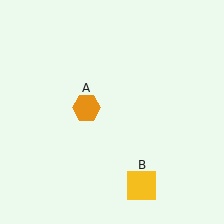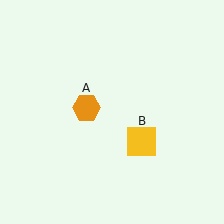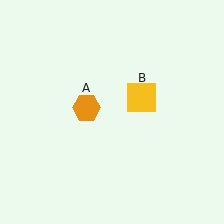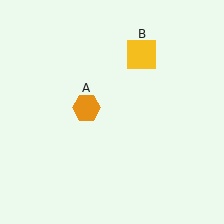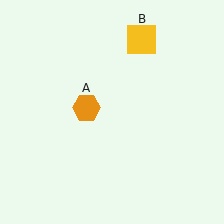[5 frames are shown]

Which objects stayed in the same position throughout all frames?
Orange hexagon (object A) remained stationary.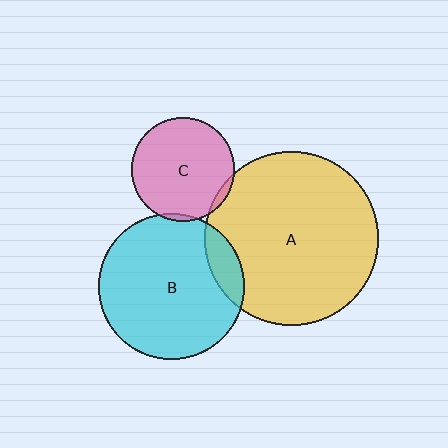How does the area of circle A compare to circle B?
Approximately 1.4 times.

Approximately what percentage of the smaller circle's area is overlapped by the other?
Approximately 5%.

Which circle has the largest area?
Circle A (yellow).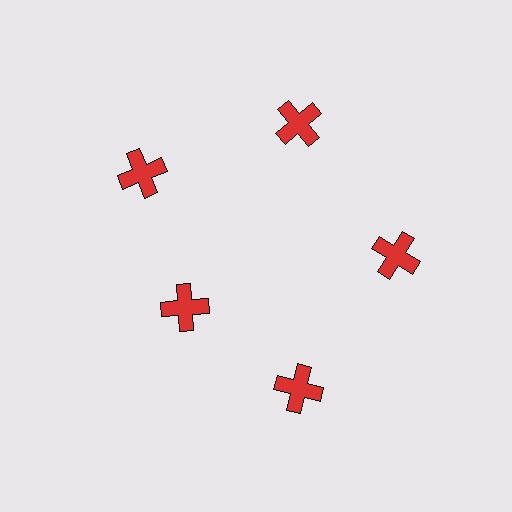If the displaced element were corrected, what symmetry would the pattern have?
It would have 5-fold rotational symmetry — the pattern would map onto itself every 72 degrees.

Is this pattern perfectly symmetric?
No. The 5 red crosses are arranged in a ring, but one element near the 8 o'clock position is pulled inward toward the center, breaking the 5-fold rotational symmetry.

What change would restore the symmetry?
The symmetry would be restored by moving it outward, back onto the ring so that all 5 crosses sit at equal angles and equal distance from the center.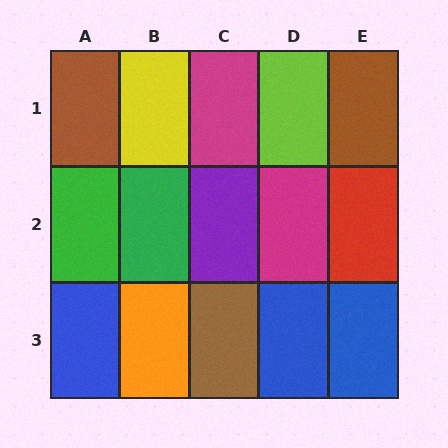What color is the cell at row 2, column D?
Magenta.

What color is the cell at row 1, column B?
Yellow.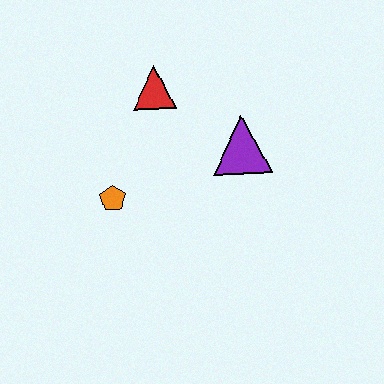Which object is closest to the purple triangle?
The red triangle is closest to the purple triangle.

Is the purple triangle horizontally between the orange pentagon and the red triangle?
No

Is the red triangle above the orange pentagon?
Yes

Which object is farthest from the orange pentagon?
The purple triangle is farthest from the orange pentagon.